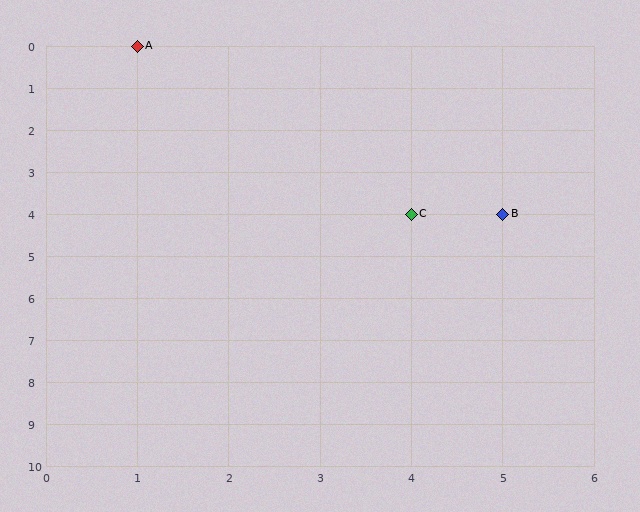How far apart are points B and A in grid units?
Points B and A are 4 columns and 4 rows apart (about 5.7 grid units diagonally).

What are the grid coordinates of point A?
Point A is at grid coordinates (1, 0).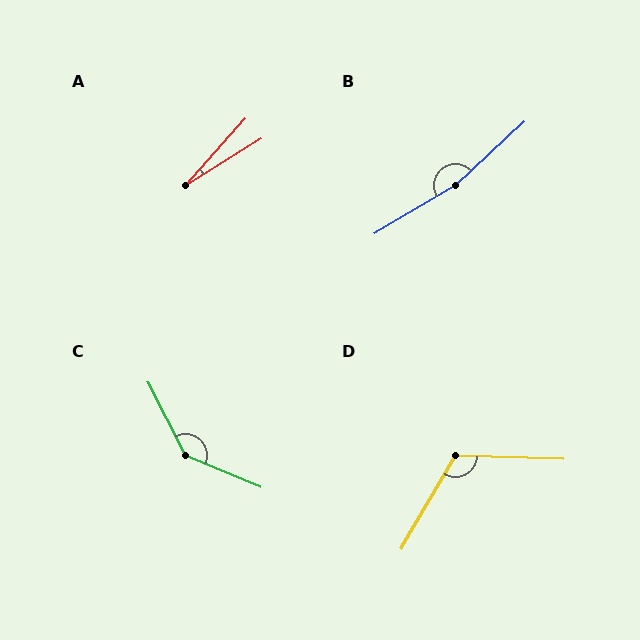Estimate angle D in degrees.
Approximately 118 degrees.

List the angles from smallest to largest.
A (16°), D (118°), C (140°), B (168°).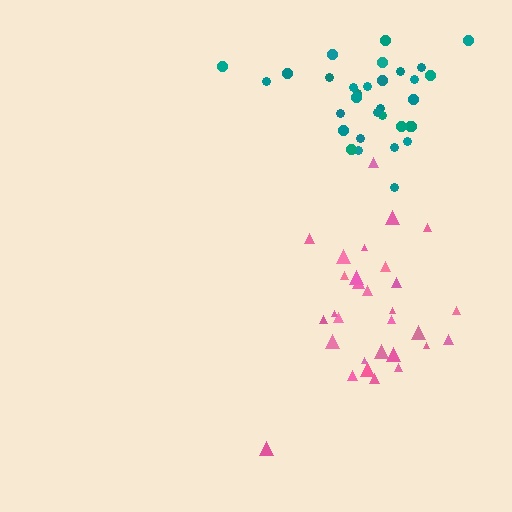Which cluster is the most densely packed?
Teal.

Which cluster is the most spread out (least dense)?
Pink.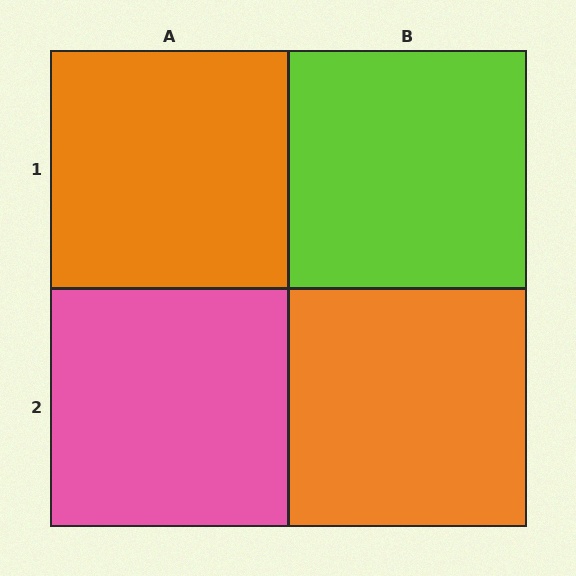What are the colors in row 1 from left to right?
Orange, lime.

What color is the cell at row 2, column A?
Pink.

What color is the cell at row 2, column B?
Orange.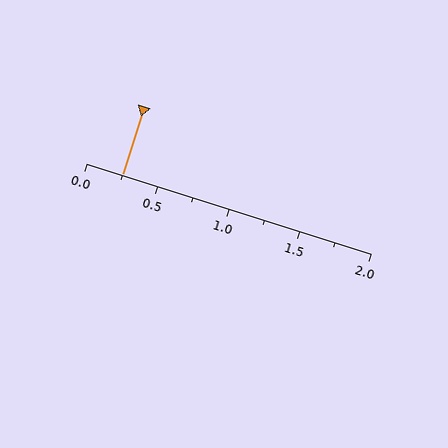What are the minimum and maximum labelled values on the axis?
The axis runs from 0.0 to 2.0.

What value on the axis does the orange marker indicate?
The marker indicates approximately 0.25.